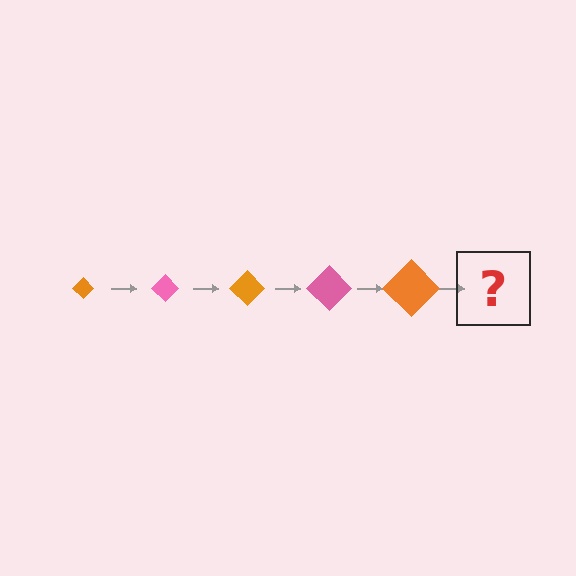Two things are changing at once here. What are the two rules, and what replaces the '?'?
The two rules are that the diamond grows larger each step and the color cycles through orange and pink. The '?' should be a pink diamond, larger than the previous one.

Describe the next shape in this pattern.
It should be a pink diamond, larger than the previous one.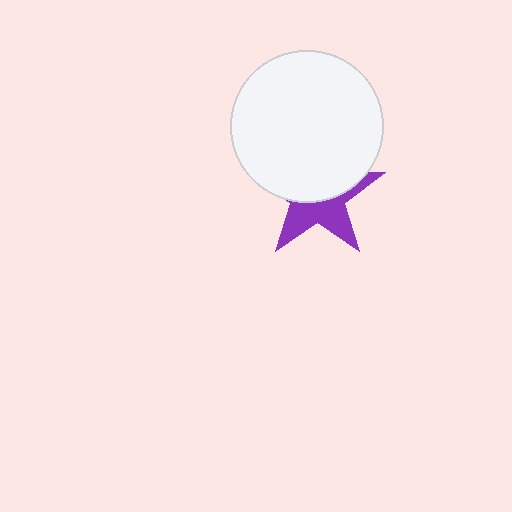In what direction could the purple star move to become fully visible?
The purple star could move down. That would shift it out from behind the white circle entirely.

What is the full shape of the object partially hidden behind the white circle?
The partially hidden object is a purple star.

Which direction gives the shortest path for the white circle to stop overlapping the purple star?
Moving up gives the shortest separation.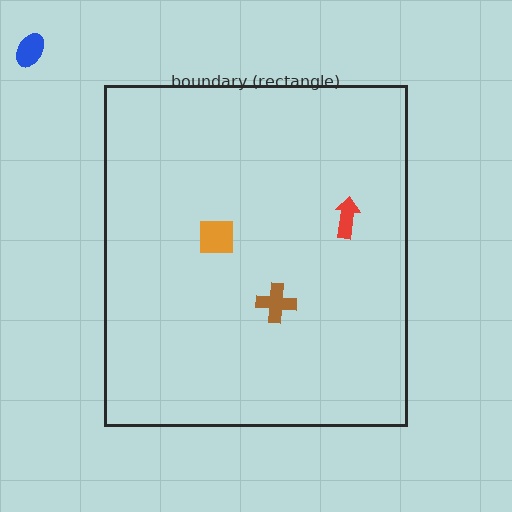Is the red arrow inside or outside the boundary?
Inside.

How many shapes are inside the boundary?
3 inside, 1 outside.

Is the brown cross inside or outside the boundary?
Inside.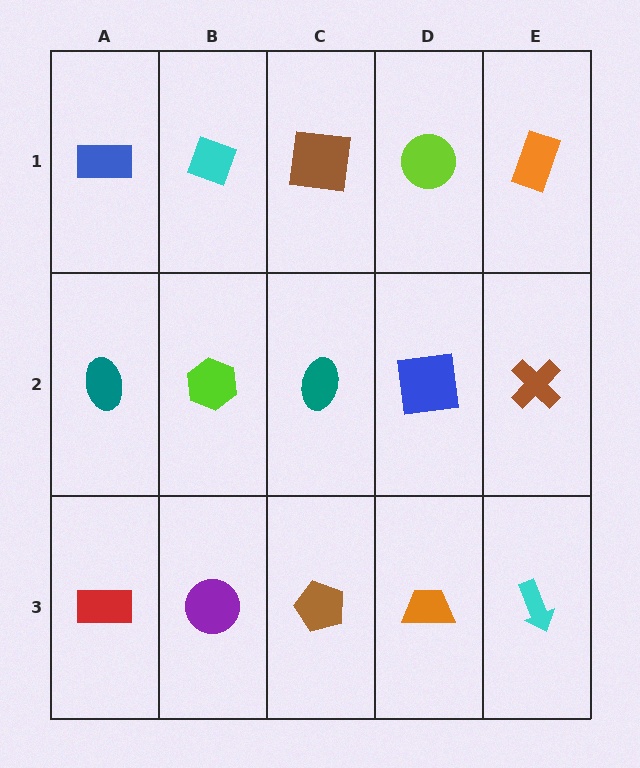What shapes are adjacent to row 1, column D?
A blue square (row 2, column D), a brown square (row 1, column C), an orange rectangle (row 1, column E).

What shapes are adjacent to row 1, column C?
A teal ellipse (row 2, column C), a cyan diamond (row 1, column B), a lime circle (row 1, column D).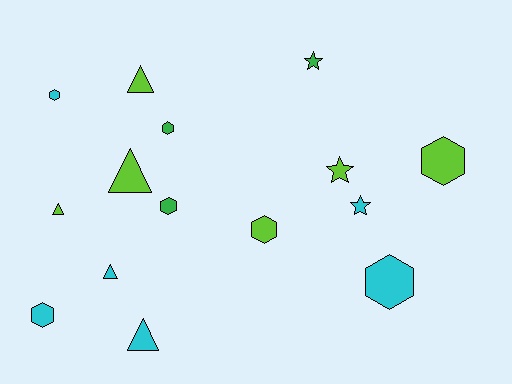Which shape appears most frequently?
Hexagon, with 7 objects.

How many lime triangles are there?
There are 3 lime triangles.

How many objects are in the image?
There are 15 objects.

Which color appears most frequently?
Lime, with 6 objects.